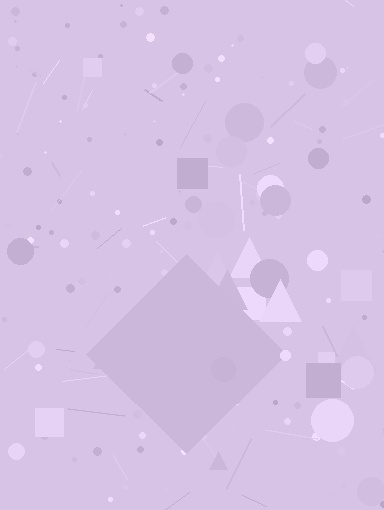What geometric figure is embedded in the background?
A diamond is embedded in the background.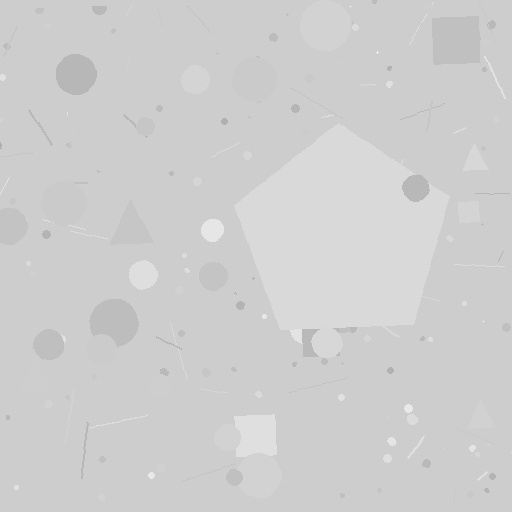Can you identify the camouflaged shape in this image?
The camouflaged shape is a pentagon.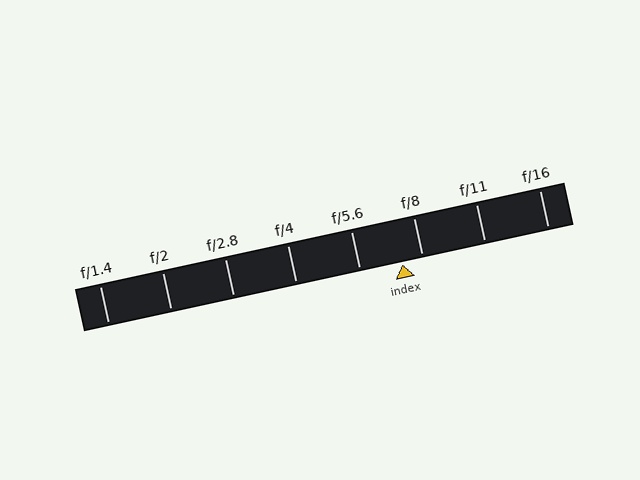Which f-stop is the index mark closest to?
The index mark is closest to f/8.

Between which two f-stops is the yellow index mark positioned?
The index mark is between f/5.6 and f/8.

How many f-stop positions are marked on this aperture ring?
There are 8 f-stop positions marked.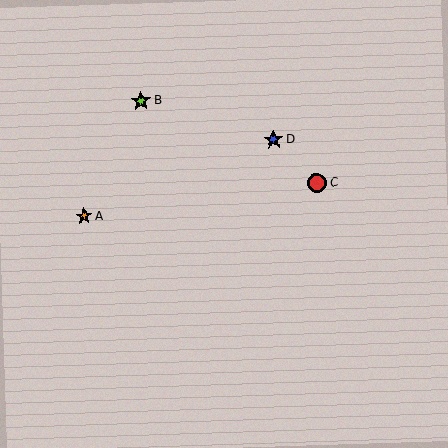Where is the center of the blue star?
The center of the blue star is at (274, 140).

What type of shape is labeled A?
Shape A is an orange star.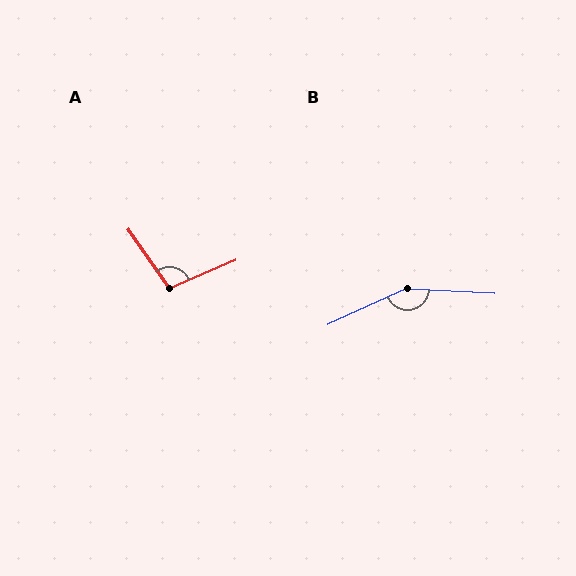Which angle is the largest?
B, at approximately 152 degrees.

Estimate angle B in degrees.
Approximately 152 degrees.